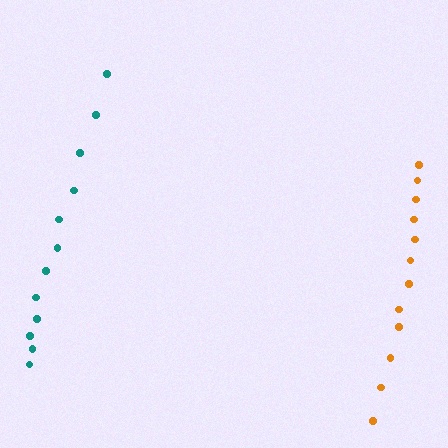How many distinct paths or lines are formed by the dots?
There are 2 distinct paths.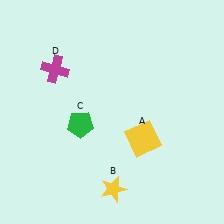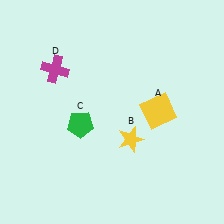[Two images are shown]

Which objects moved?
The objects that moved are: the yellow square (A), the yellow star (B).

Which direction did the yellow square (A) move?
The yellow square (A) moved up.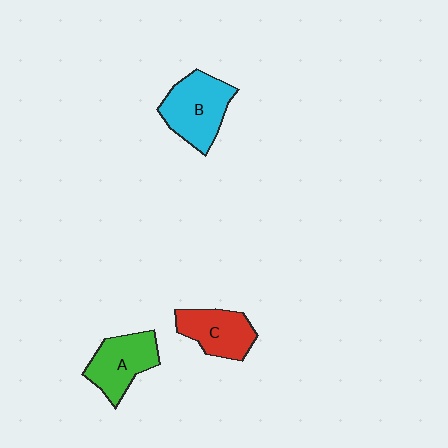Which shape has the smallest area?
Shape C (red).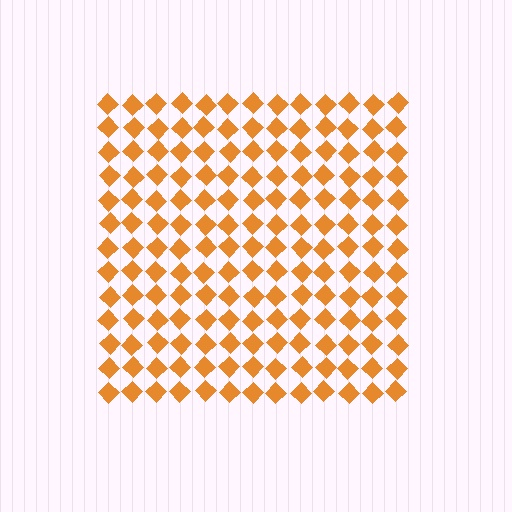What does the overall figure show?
The overall figure shows a square.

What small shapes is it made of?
It is made of small diamonds.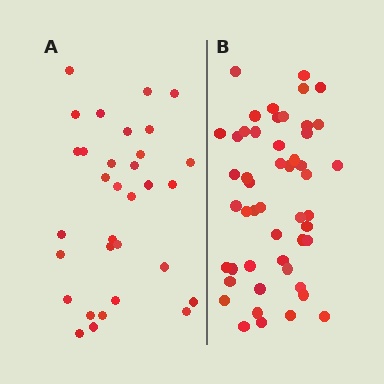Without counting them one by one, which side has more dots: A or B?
Region B (the right region) has more dots.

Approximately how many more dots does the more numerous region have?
Region B has approximately 20 more dots than region A.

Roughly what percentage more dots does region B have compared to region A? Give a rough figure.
About 55% more.